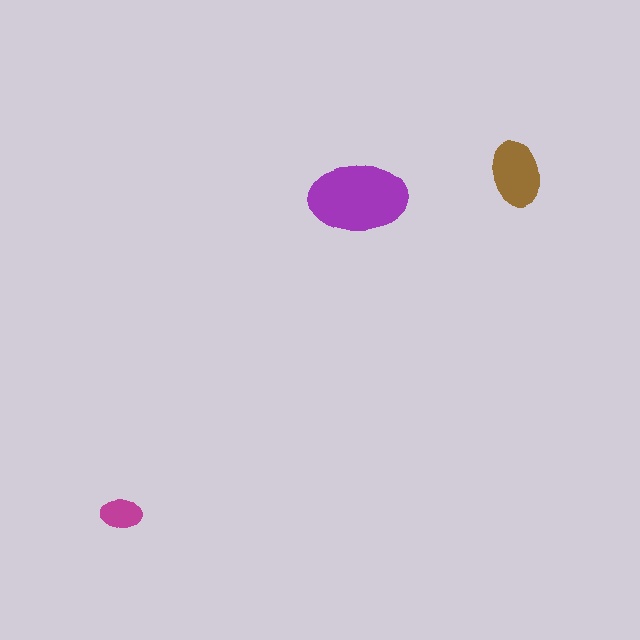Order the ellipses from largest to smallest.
the purple one, the brown one, the magenta one.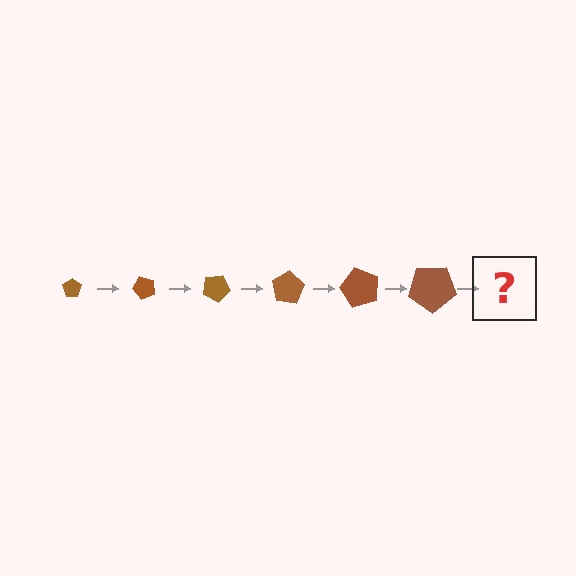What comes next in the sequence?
The next element should be a pentagon, larger than the previous one and rotated 300 degrees from the start.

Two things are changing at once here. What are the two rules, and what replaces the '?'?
The two rules are that the pentagon grows larger each step and it rotates 50 degrees each step. The '?' should be a pentagon, larger than the previous one and rotated 300 degrees from the start.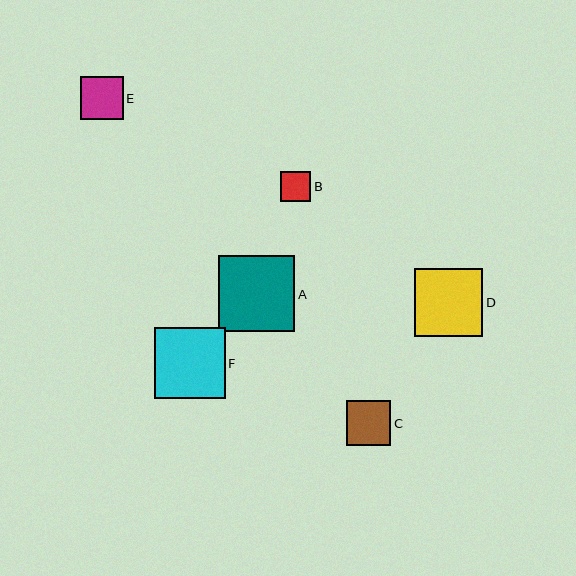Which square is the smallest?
Square B is the smallest with a size of approximately 30 pixels.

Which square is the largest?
Square A is the largest with a size of approximately 76 pixels.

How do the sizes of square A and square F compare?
Square A and square F are approximately the same size.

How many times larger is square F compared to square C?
Square F is approximately 1.6 times the size of square C.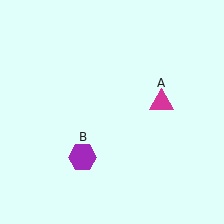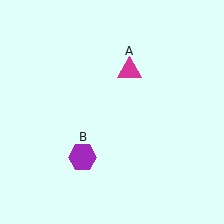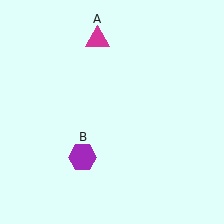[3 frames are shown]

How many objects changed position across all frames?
1 object changed position: magenta triangle (object A).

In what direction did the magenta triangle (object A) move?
The magenta triangle (object A) moved up and to the left.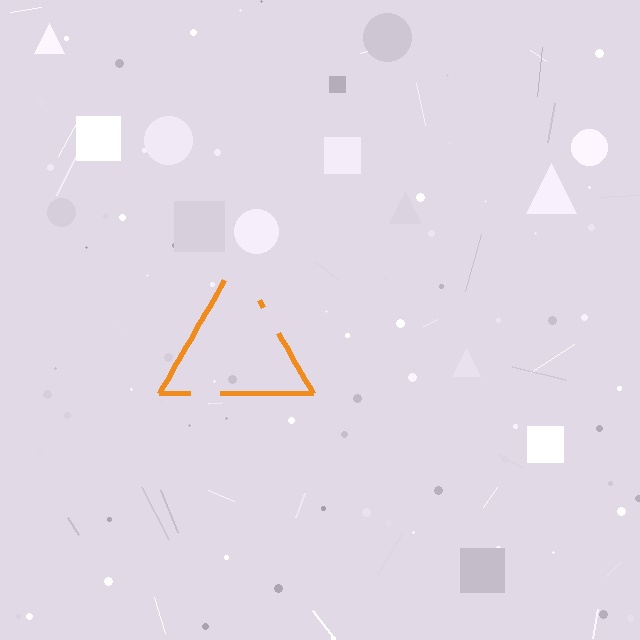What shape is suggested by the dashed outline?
The dashed outline suggests a triangle.